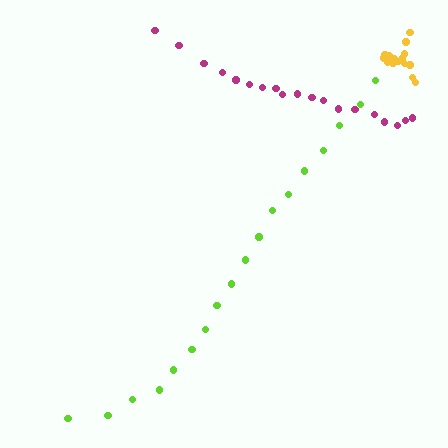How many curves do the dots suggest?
There are 3 distinct paths.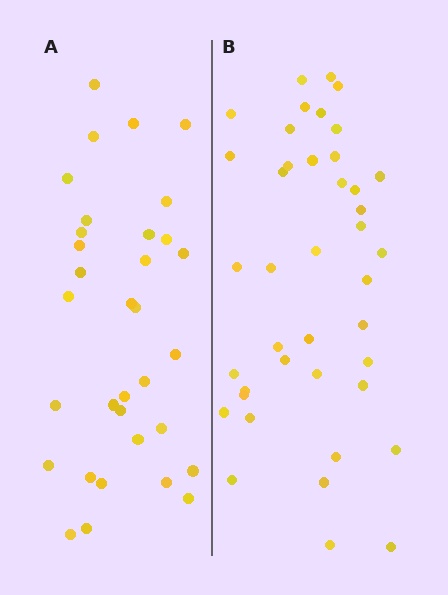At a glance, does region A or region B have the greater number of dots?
Region B (the right region) has more dots.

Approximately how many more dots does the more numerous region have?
Region B has roughly 8 or so more dots than region A.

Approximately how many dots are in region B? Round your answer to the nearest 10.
About 40 dots. (The exact count is 41, which rounds to 40.)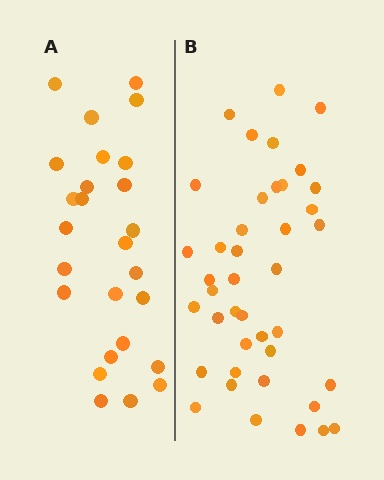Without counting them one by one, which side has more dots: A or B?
Region B (the right region) has more dots.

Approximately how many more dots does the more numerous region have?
Region B has approximately 15 more dots than region A.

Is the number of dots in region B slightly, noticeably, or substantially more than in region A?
Region B has substantially more. The ratio is roughly 1.6 to 1.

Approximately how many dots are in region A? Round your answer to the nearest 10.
About 30 dots. (The exact count is 26, which rounds to 30.)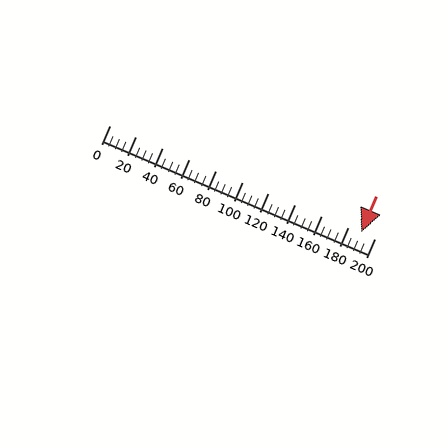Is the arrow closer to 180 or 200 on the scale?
The arrow is closer to 180.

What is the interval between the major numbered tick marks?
The major tick marks are spaced 20 units apart.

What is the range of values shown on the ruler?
The ruler shows values from 0 to 200.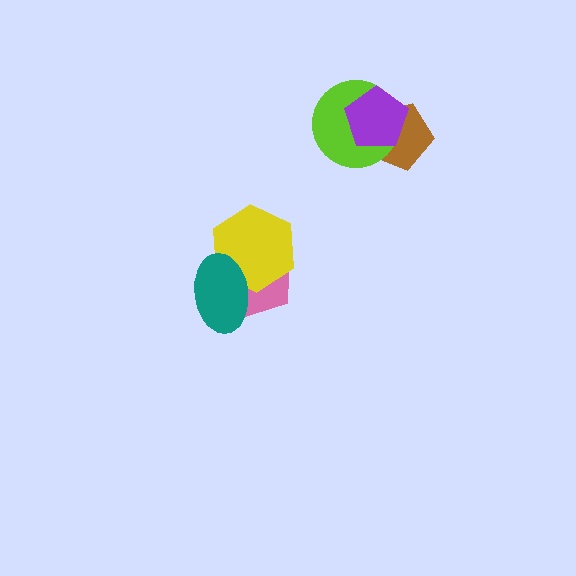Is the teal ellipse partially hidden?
No, no other shape covers it.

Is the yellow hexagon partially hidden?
Yes, it is partially covered by another shape.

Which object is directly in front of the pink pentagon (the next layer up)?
The yellow hexagon is directly in front of the pink pentagon.